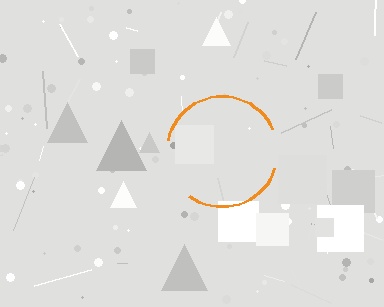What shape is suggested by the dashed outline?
The dashed outline suggests a circle.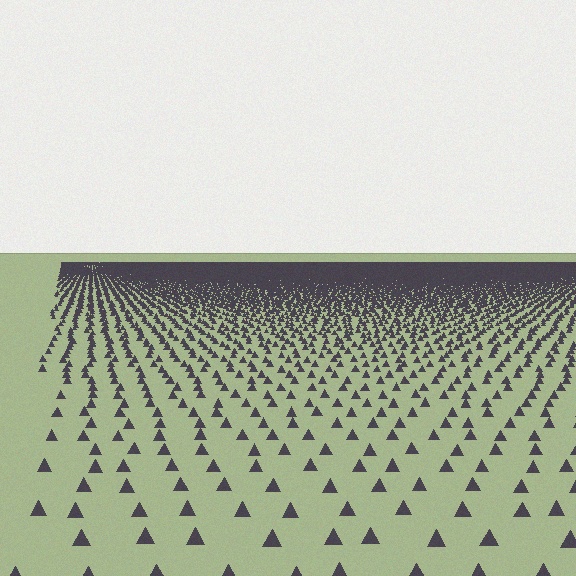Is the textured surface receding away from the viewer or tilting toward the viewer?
The surface is receding away from the viewer. Texture elements get smaller and denser toward the top.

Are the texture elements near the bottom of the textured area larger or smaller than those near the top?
Larger. Near the bottom, elements are closer to the viewer and appear at a bigger on-screen size.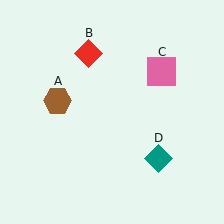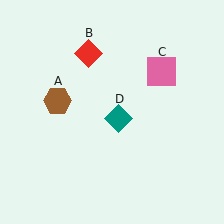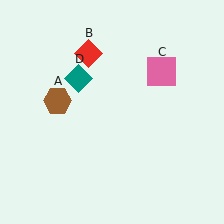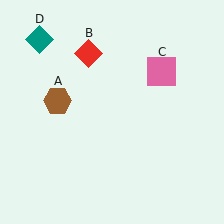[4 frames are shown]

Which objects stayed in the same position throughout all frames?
Brown hexagon (object A) and red diamond (object B) and pink square (object C) remained stationary.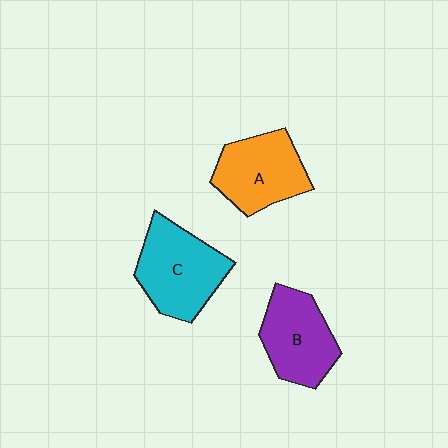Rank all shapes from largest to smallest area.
From largest to smallest: C (cyan), A (orange), B (purple).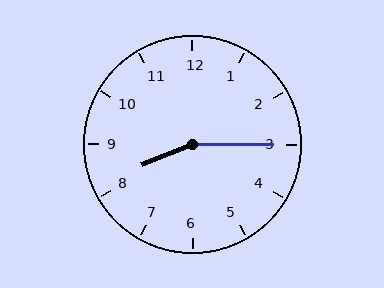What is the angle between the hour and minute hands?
Approximately 158 degrees.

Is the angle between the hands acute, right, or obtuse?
It is obtuse.